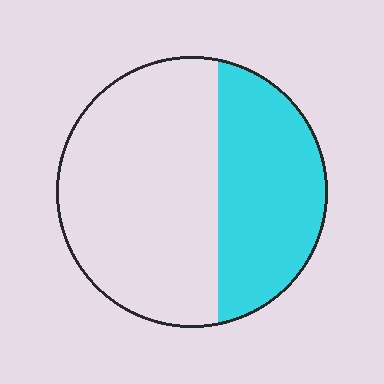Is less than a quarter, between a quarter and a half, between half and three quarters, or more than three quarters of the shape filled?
Between a quarter and a half.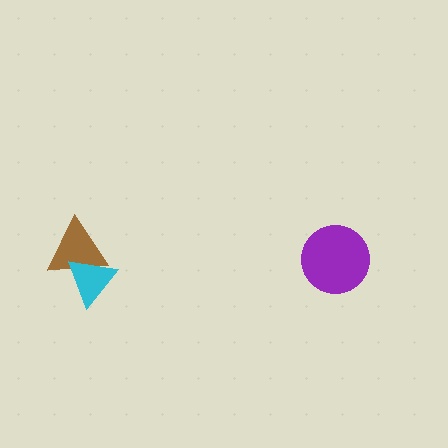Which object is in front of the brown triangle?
The cyan triangle is in front of the brown triangle.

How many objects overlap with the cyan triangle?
1 object overlaps with the cyan triangle.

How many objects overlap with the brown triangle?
1 object overlaps with the brown triangle.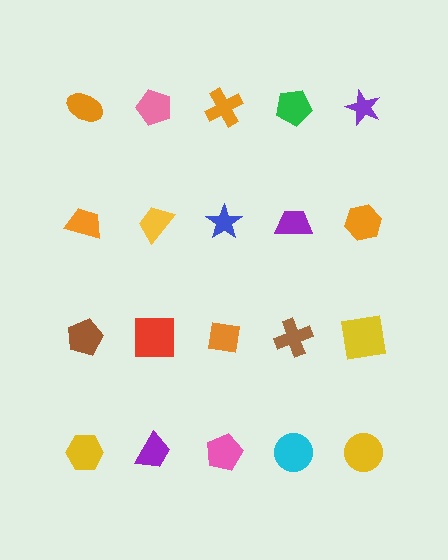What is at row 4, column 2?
A purple trapezoid.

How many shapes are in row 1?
5 shapes.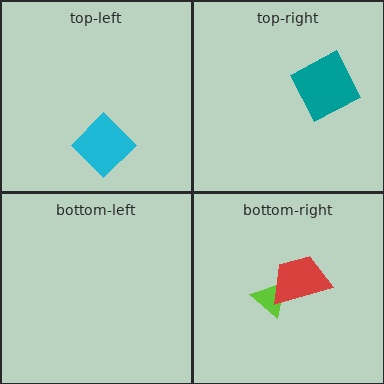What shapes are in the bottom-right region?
The lime triangle, the red trapezoid.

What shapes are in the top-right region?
The teal square.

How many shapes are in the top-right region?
1.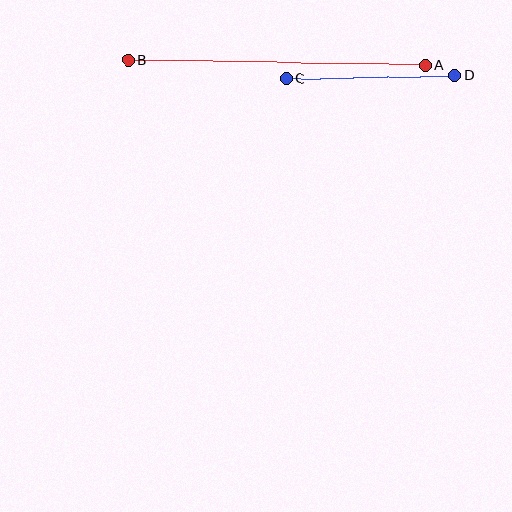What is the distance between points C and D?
The distance is approximately 168 pixels.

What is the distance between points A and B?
The distance is approximately 297 pixels.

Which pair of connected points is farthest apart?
Points A and B are farthest apart.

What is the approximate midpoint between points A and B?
The midpoint is at approximately (277, 63) pixels.